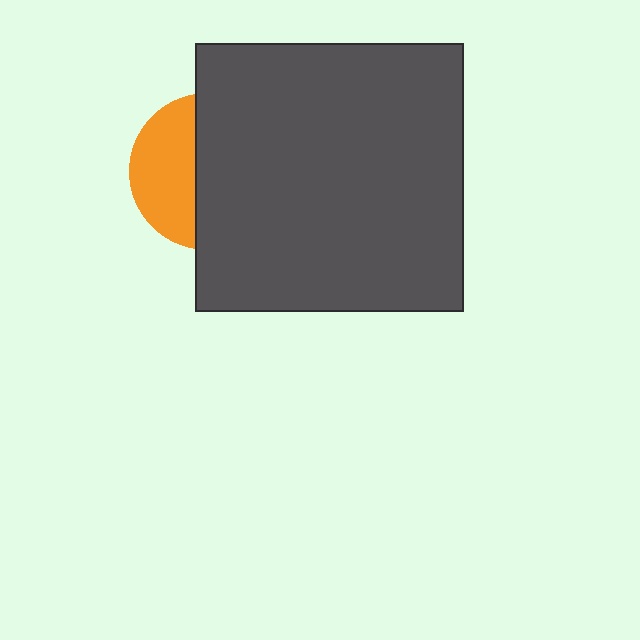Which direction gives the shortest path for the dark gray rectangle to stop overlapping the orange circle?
Moving right gives the shortest separation.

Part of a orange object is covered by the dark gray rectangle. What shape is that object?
It is a circle.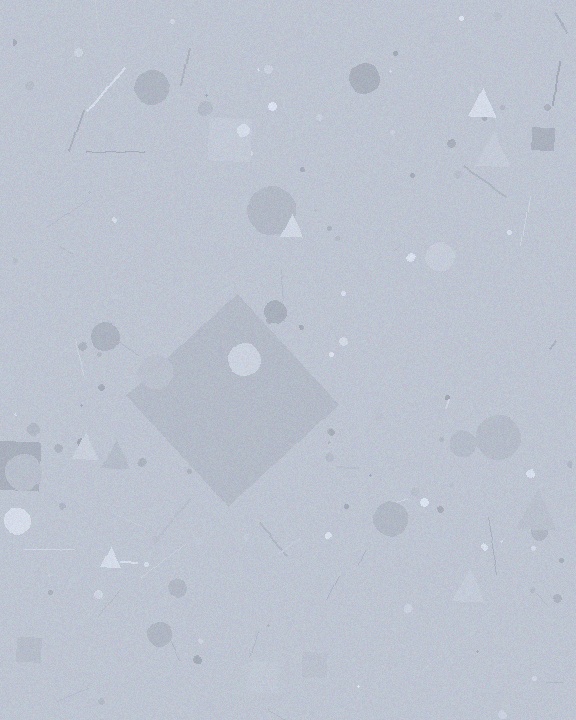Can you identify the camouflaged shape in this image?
The camouflaged shape is a diamond.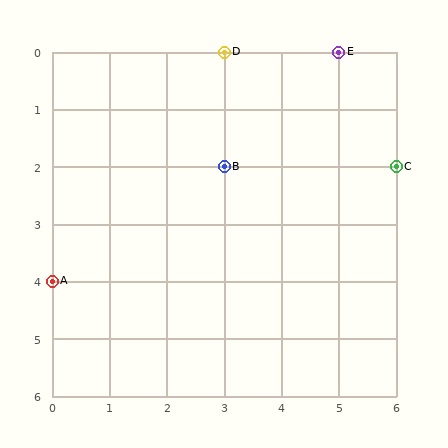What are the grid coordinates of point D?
Point D is at grid coordinates (3, 0).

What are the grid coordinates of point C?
Point C is at grid coordinates (6, 2).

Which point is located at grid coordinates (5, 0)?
Point E is at (5, 0).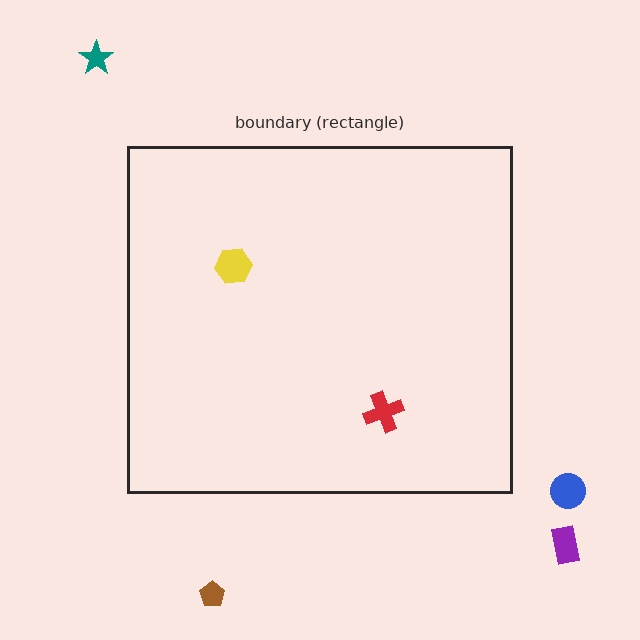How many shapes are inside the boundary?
2 inside, 4 outside.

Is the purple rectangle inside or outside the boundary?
Outside.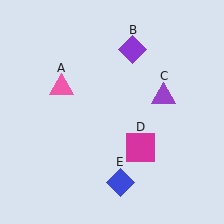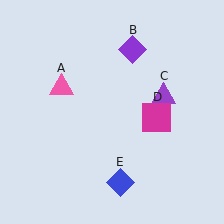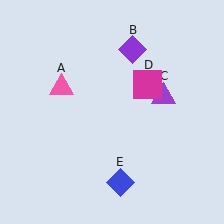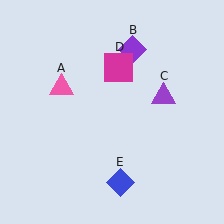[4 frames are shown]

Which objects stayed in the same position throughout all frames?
Pink triangle (object A) and purple diamond (object B) and purple triangle (object C) and blue diamond (object E) remained stationary.